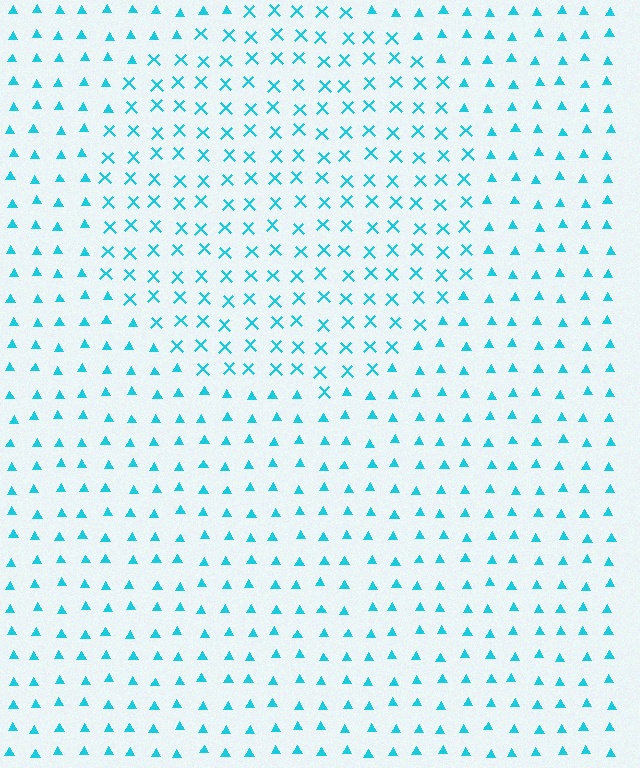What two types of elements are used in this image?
The image uses X marks inside the circle region and triangles outside it.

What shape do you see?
I see a circle.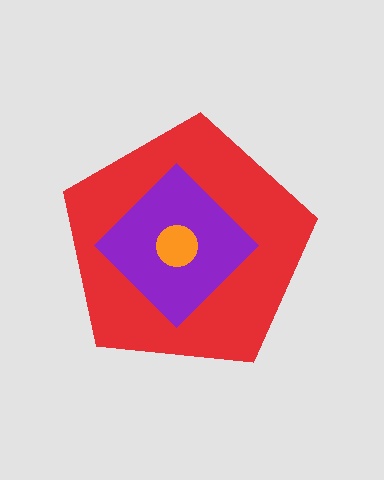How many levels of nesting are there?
3.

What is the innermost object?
The orange circle.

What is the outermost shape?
The red pentagon.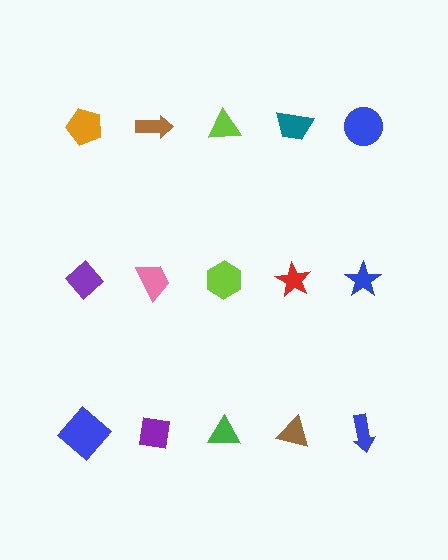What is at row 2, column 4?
A red star.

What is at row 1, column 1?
An orange pentagon.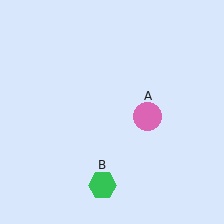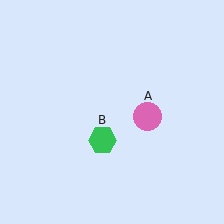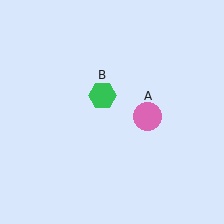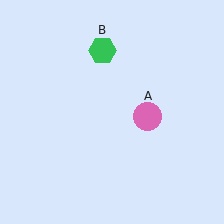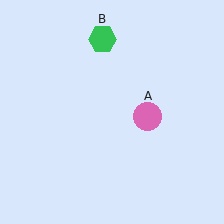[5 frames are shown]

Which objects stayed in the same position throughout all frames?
Pink circle (object A) remained stationary.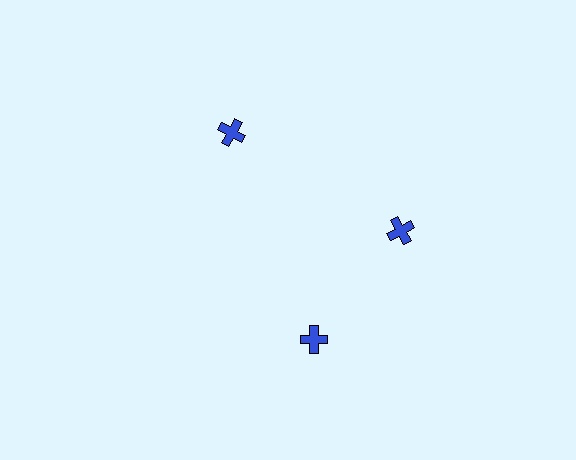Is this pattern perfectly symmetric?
No. The 3 blue crosses are arranged in a ring, but one element near the 7 o'clock position is rotated out of alignment along the ring, breaking the 3-fold rotational symmetry.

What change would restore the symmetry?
The symmetry would be restored by rotating it back into even spacing with its neighbors so that all 3 crosses sit at equal angles and equal distance from the center.